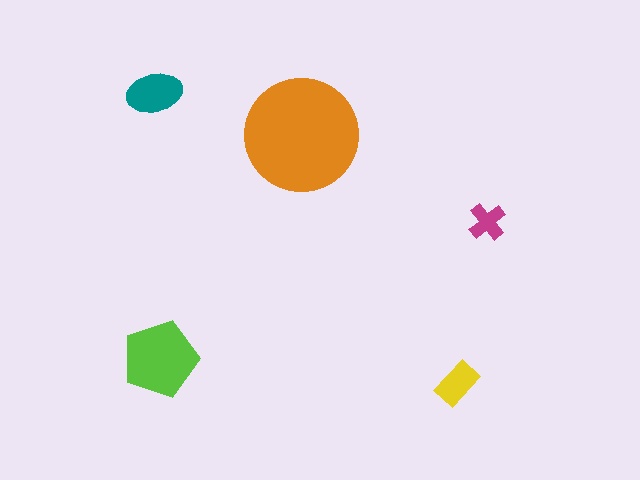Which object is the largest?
The orange circle.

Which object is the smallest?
The magenta cross.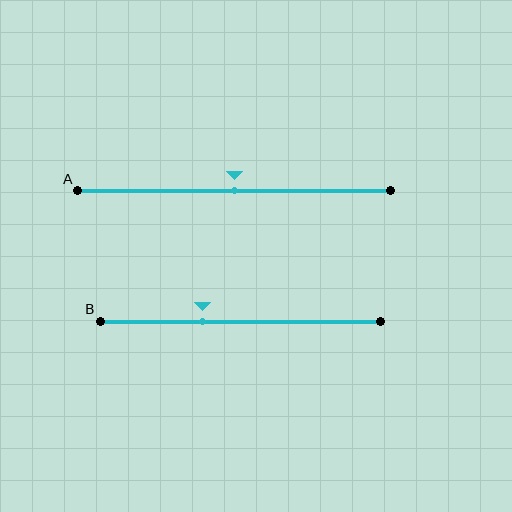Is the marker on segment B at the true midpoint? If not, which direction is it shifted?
No, the marker on segment B is shifted to the left by about 13% of the segment length.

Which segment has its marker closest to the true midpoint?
Segment A has its marker closest to the true midpoint.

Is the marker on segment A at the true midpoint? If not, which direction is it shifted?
Yes, the marker on segment A is at the true midpoint.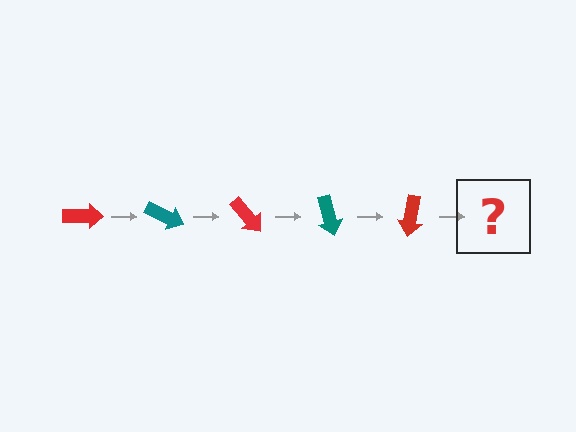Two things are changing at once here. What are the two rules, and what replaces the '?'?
The two rules are that it rotates 25 degrees each step and the color cycles through red and teal. The '?' should be a teal arrow, rotated 125 degrees from the start.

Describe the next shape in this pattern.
It should be a teal arrow, rotated 125 degrees from the start.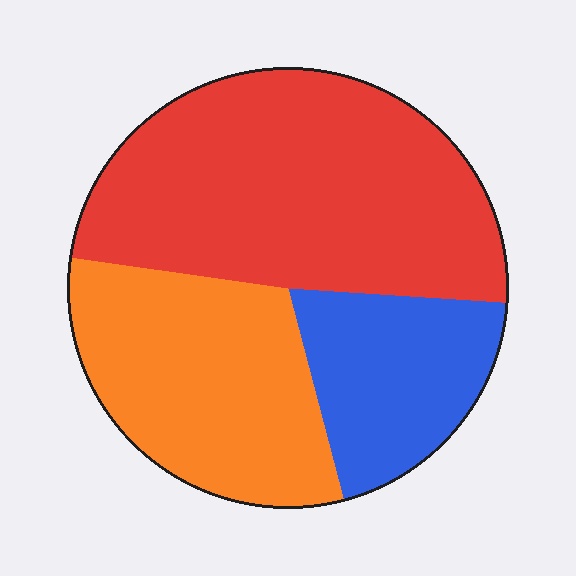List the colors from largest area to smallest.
From largest to smallest: red, orange, blue.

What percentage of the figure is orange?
Orange covers around 30% of the figure.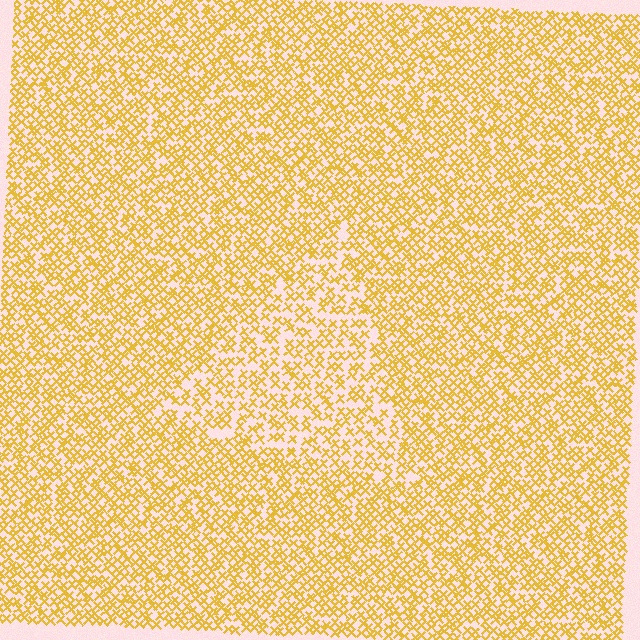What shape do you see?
I see a triangle.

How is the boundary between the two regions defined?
The boundary is defined by a change in element density (approximately 1.5x ratio). All elements are the same color, size, and shape.